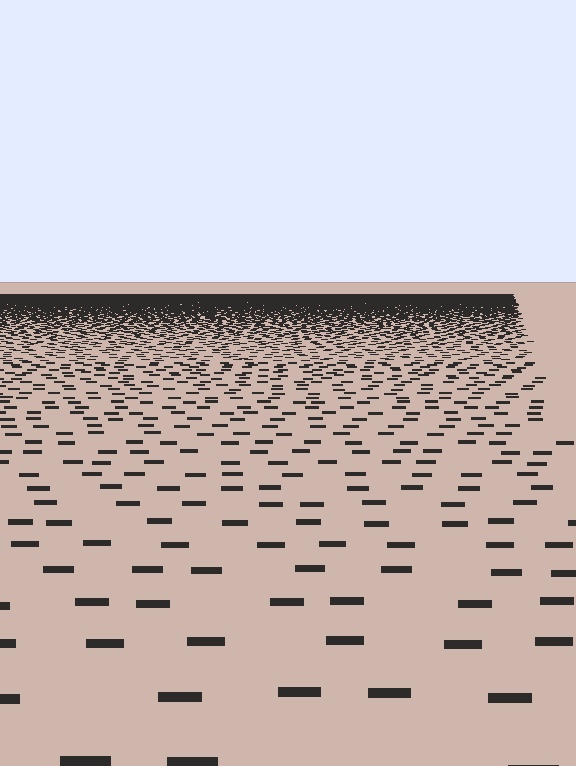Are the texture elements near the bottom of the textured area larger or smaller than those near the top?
Larger. Near the bottom, elements are closer to the viewer and appear at a bigger on-screen size.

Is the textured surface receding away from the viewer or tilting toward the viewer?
The surface is receding away from the viewer. Texture elements get smaller and denser toward the top.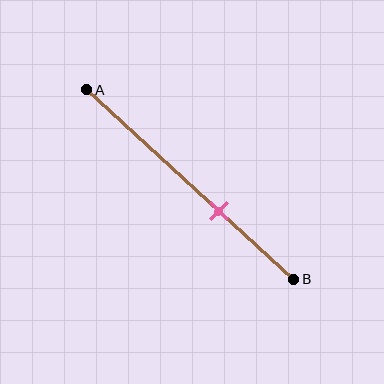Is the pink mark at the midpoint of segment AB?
No, the mark is at about 65% from A, not at the 50% midpoint.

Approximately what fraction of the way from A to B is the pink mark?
The pink mark is approximately 65% of the way from A to B.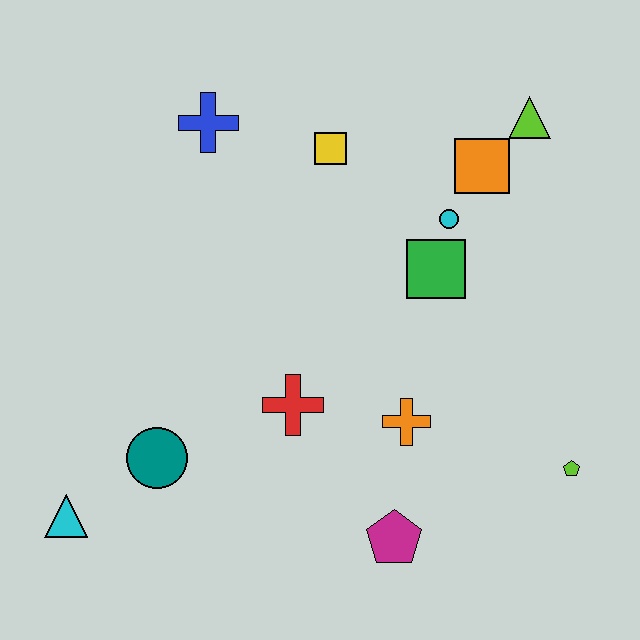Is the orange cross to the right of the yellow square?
Yes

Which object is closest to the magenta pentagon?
The orange cross is closest to the magenta pentagon.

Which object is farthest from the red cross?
The lime triangle is farthest from the red cross.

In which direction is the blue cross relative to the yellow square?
The blue cross is to the left of the yellow square.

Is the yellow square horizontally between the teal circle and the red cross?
No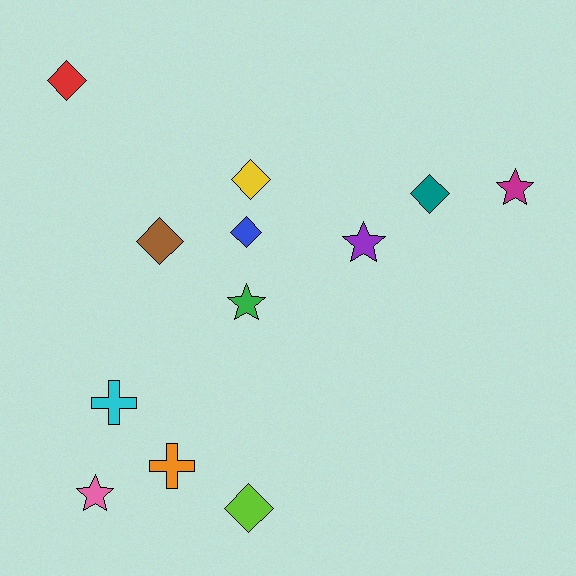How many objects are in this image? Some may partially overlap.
There are 12 objects.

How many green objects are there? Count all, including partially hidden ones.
There is 1 green object.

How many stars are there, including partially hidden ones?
There are 4 stars.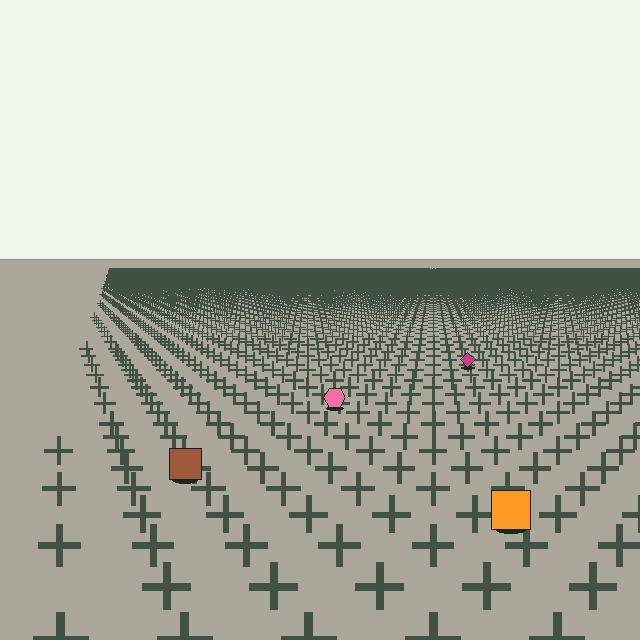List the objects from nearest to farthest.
From nearest to farthest: the orange square, the brown square, the pink hexagon, the magenta diamond.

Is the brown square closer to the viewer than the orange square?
No. The orange square is closer — you can tell from the texture gradient: the ground texture is coarser near it.